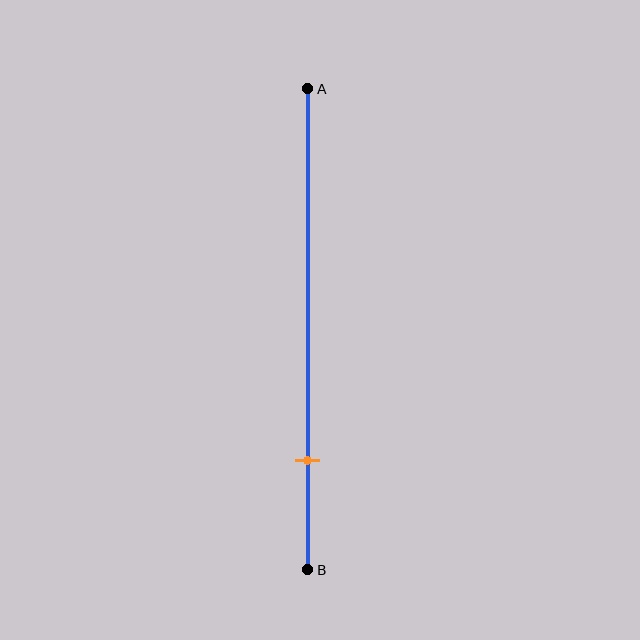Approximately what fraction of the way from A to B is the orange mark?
The orange mark is approximately 75% of the way from A to B.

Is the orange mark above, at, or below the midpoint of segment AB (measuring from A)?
The orange mark is below the midpoint of segment AB.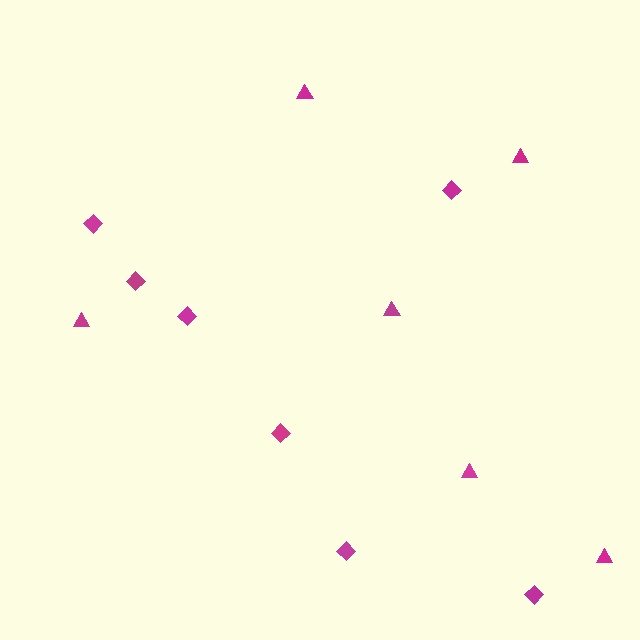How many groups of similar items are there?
There are 2 groups: one group of diamonds (7) and one group of triangles (6).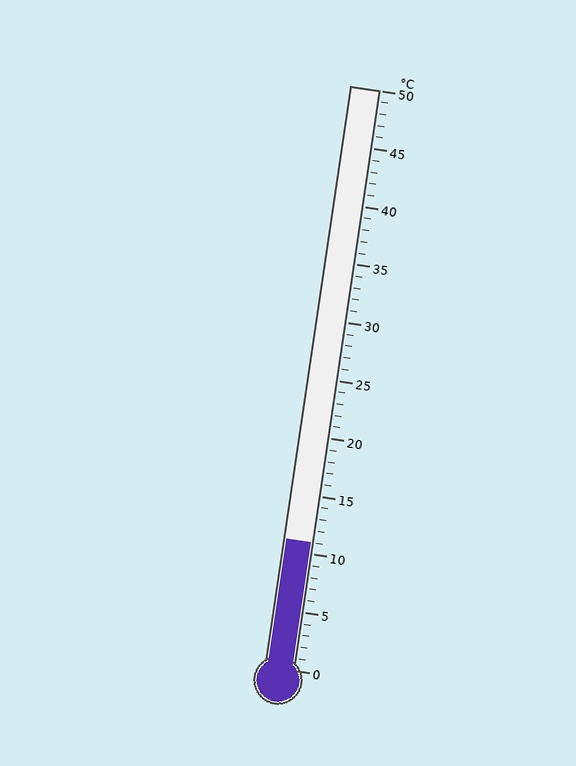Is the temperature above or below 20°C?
The temperature is below 20°C.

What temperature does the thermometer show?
The thermometer shows approximately 11°C.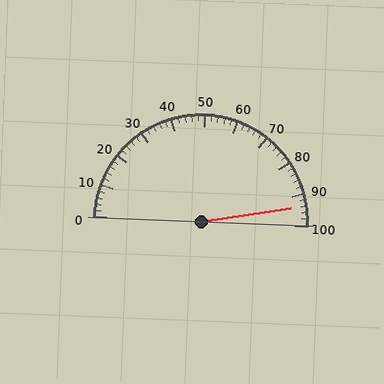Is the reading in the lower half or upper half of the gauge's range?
The reading is in the upper half of the range (0 to 100).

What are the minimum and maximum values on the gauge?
The gauge ranges from 0 to 100.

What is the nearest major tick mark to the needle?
The nearest major tick mark is 90.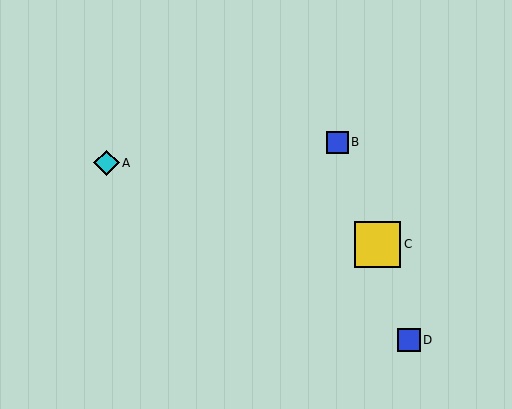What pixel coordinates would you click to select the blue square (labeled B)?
Click at (338, 142) to select the blue square B.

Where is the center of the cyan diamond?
The center of the cyan diamond is at (107, 163).